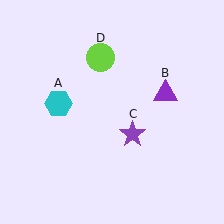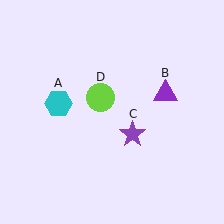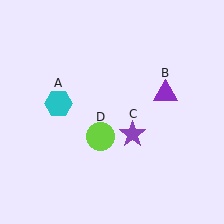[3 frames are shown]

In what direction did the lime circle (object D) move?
The lime circle (object D) moved down.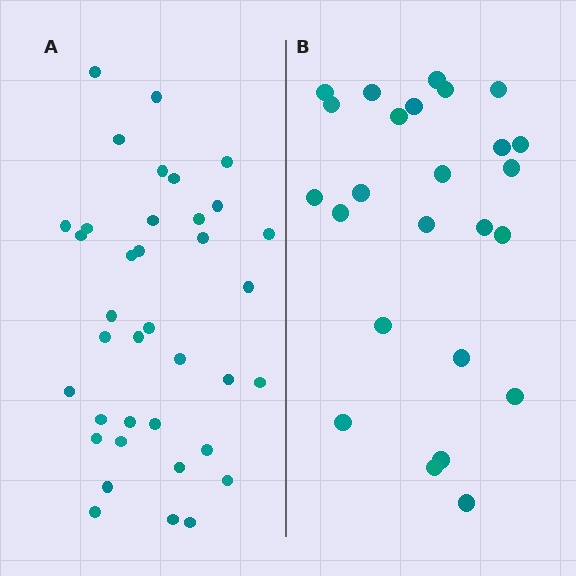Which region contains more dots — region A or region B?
Region A (the left region) has more dots.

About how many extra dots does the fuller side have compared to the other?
Region A has roughly 12 or so more dots than region B.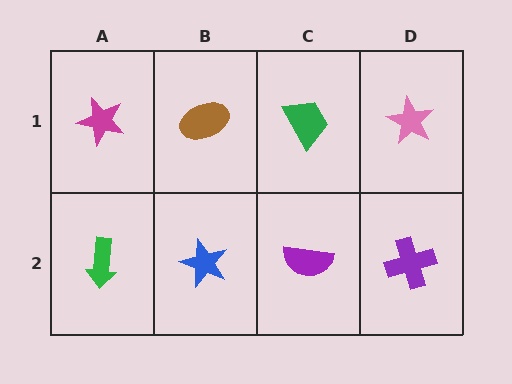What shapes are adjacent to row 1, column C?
A purple semicircle (row 2, column C), a brown ellipse (row 1, column B), a pink star (row 1, column D).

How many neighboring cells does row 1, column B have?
3.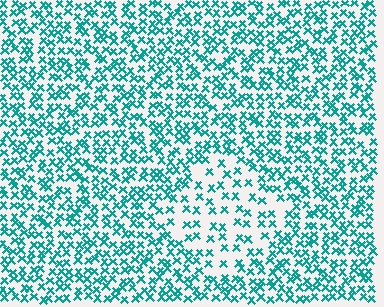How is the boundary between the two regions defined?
The boundary is defined by a change in element density (approximately 1.9x ratio). All elements are the same color, size, and shape.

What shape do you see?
I see a diamond.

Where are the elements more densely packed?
The elements are more densely packed outside the diamond boundary.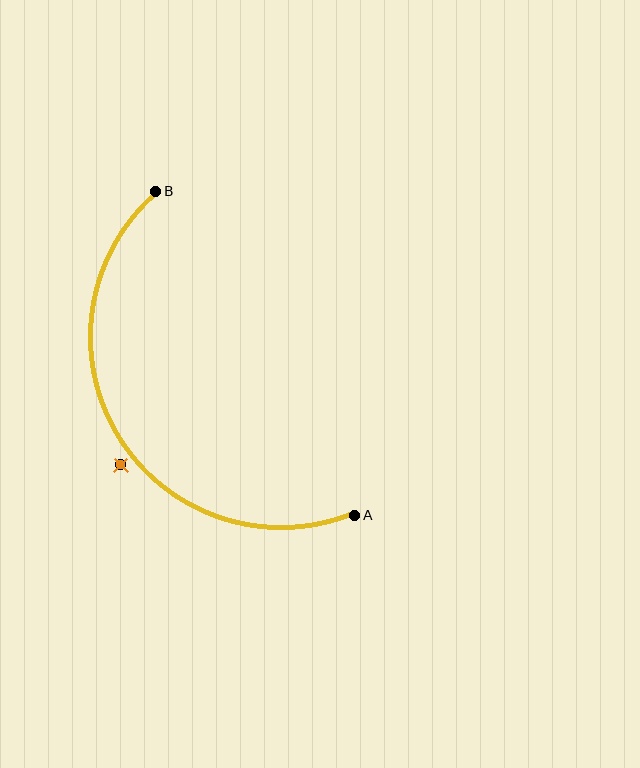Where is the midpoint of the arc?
The arc midpoint is the point on the curve farthest from the straight line joining A and B. It sits to the left of that line.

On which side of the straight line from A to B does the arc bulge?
The arc bulges to the left of the straight line connecting A and B.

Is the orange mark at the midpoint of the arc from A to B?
No — the orange mark does not lie on the arc at all. It sits slightly outside the curve.